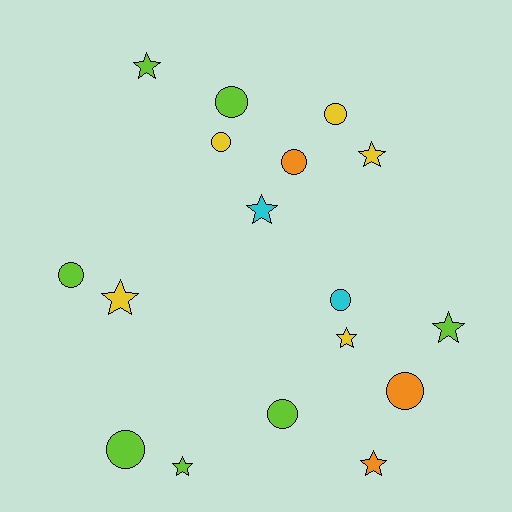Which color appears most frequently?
Lime, with 7 objects.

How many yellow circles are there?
There are 2 yellow circles.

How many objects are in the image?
There are 17 objects.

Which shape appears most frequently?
Circle, with 9 objects.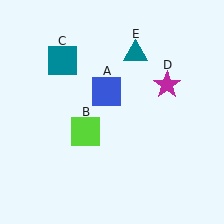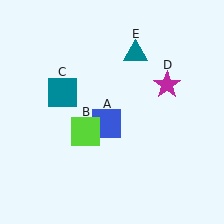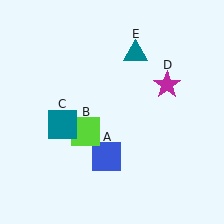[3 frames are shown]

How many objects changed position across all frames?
2 objects changed position: blue square (object A), teal square (object C).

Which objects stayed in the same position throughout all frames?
Lime square (object B) and magenta star (object D) and teal triangle (object E) remained stationary.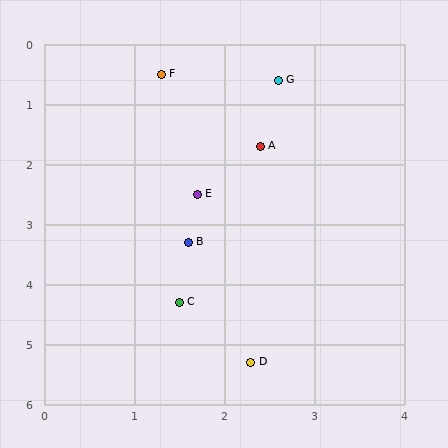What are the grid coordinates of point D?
Point D is at approximately (2.3, 5.3).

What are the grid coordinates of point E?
Point E is at approximately (1.7, 2.5).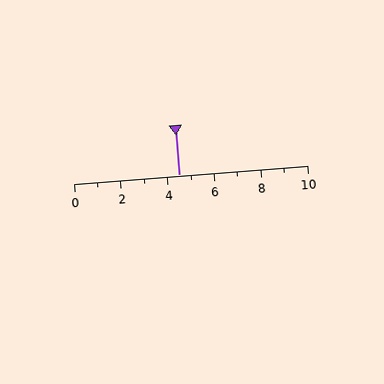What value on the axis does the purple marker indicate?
The marker indicates approximately 4.5.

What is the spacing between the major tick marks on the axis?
The major ticks are spaced 2 apart.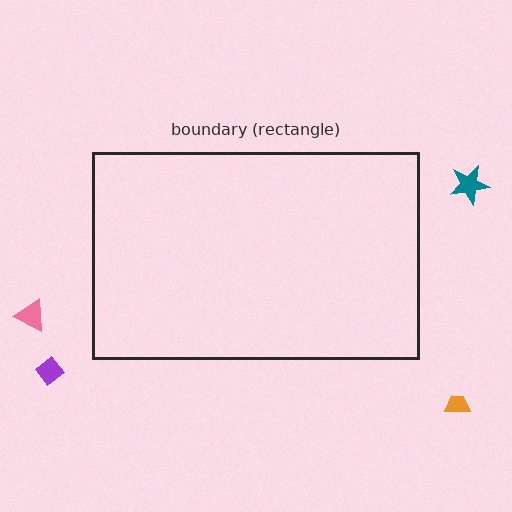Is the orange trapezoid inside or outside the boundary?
Outside.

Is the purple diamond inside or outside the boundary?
Outside.